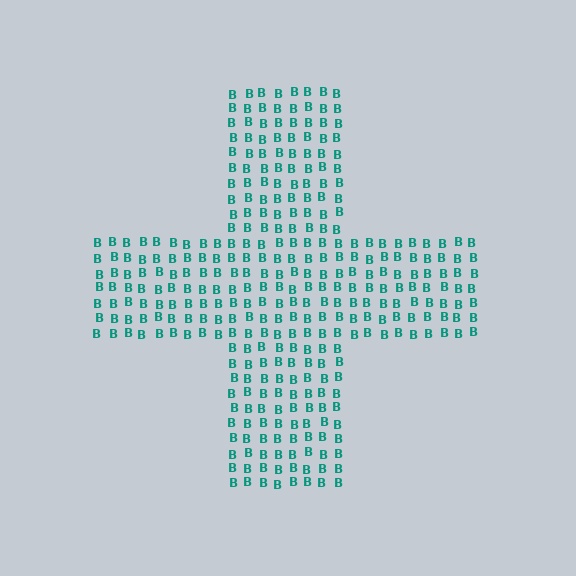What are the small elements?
The small elements are letter B's.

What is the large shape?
The large shape is a cross.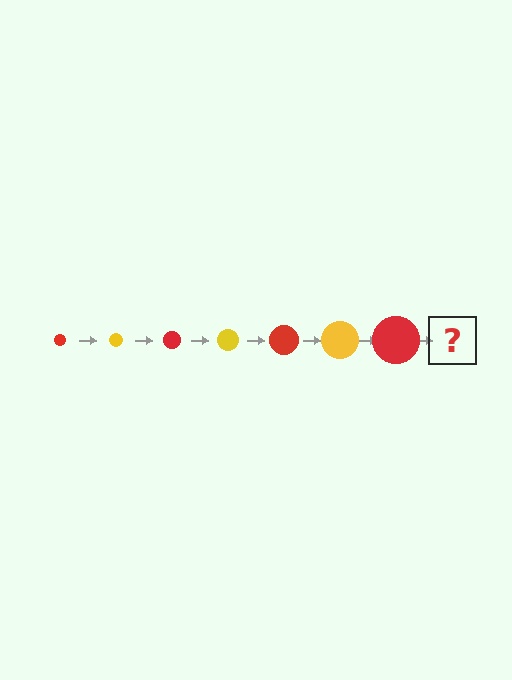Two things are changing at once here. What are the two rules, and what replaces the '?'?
The two rules are that the circle grows larger each step and the color cycles through red and yellow. The '?' should be a yellow circle, larger than the previous one.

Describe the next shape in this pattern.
It should be a yellow circle, larger than the previous one.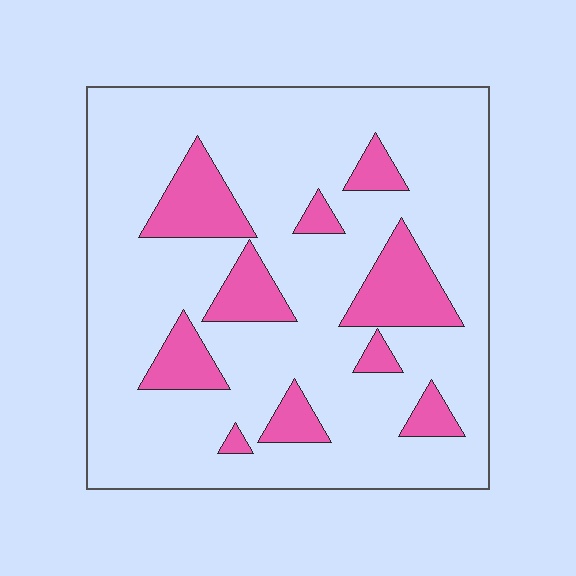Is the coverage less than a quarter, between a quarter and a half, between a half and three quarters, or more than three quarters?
Less than a quarter.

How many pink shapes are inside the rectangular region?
10.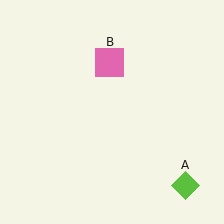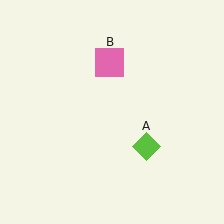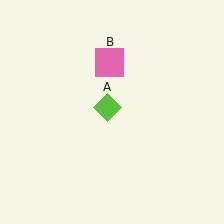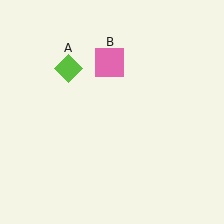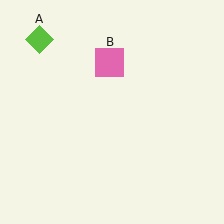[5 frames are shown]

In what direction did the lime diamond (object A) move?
The lime diamond (object A) moved up and to the left.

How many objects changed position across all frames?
1 object changed position: lime diamond (object A).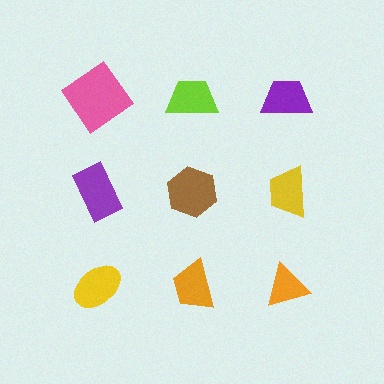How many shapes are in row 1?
3 shapes.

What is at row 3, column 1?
A yellow ellipse.